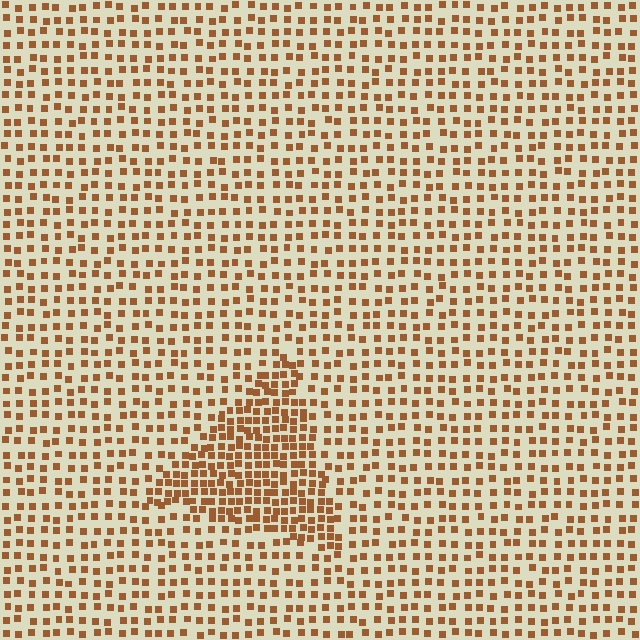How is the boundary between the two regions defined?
The boundary is defined by a change in element density (approximately 2.0x ratio). All elements are the same color, size, and shape.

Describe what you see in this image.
The image contains small brown elements arranged at two different densities. A triangle-shaped region is visible where the elements are more densely packed than the surrounding area.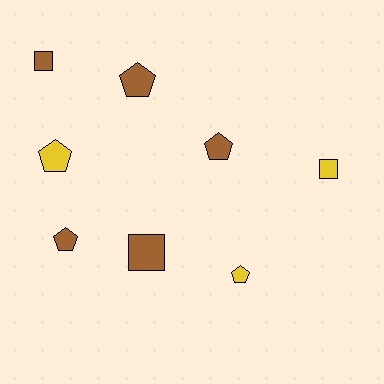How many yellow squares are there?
There is 1 yellow square.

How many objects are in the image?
There are 8 objects.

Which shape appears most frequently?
Pentagon, with 5 objects.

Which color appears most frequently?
Brown, with 5 objects.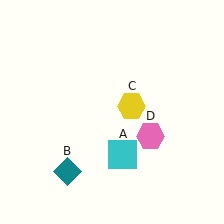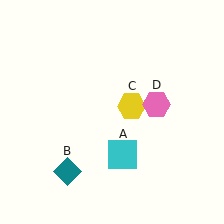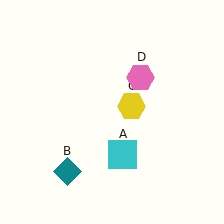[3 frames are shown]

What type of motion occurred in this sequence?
The pink hexagon (object D) rotated counterclockwise around the center of the scene.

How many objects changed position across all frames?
1 object changed position: pink hexagon (object D).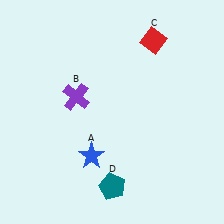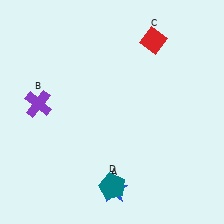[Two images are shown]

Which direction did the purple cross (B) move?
The purple cross (B) moved left.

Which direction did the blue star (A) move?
The blue star (A) moved down.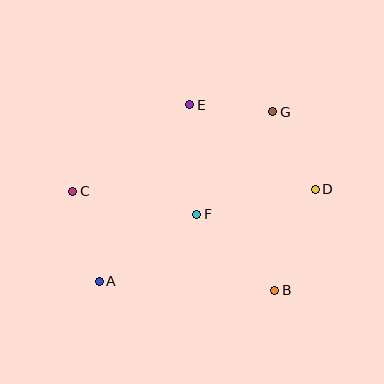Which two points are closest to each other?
Points E and G are closest to each other.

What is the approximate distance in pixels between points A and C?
The distance between A and C is approximately 94 pixels.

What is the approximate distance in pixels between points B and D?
The distance between B and D is approximately 109 pixels.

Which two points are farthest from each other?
Points C and D are farthest from each other.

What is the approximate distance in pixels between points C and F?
The distance between C and F is approximately 126 pixels.